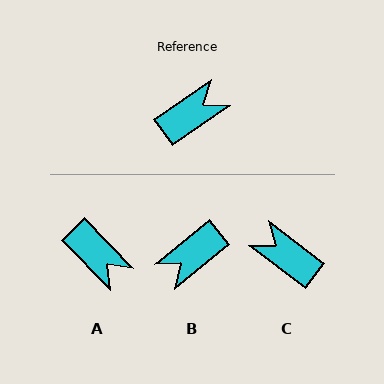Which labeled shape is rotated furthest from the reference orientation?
B, about 176 degrees away.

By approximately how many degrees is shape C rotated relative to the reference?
Approximately 107 degrees counter-clockwise.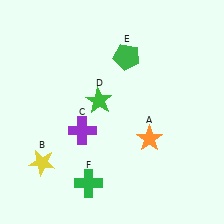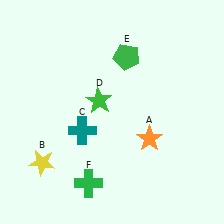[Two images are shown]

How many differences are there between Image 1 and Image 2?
There is 1 difference between the two images.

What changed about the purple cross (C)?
In Image 1, C is purple. In Image 2, it changed to teal.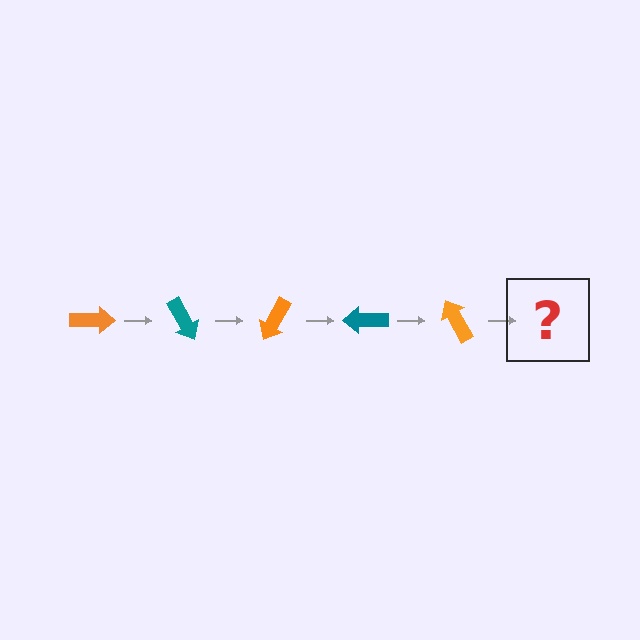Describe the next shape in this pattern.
It should be a teal arrow, rotated 300 degrees from the start.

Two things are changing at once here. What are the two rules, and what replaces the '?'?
The two rules are that it rotates 60 degrees each step and the color cycles through orange and teal. The '?' should be a teal arrow, rotated 300 degrees from the start.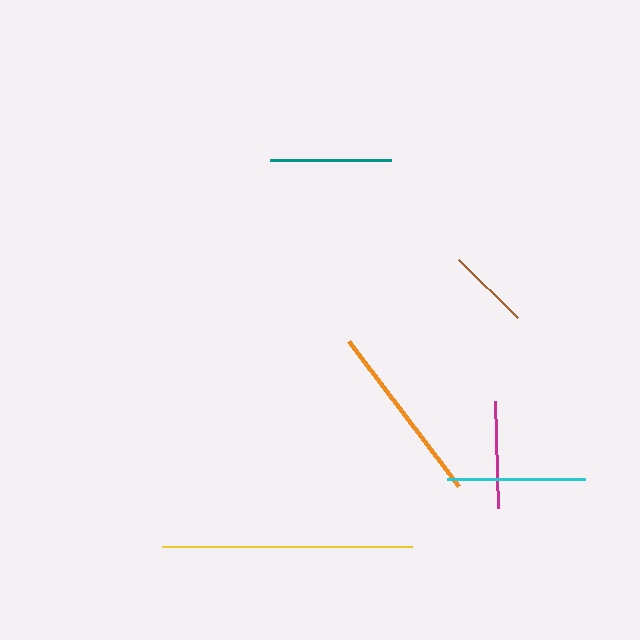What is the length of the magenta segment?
The magenta segment is approximately 107 pixels long.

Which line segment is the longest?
The yellow line is the longest at approximately 250 pixels.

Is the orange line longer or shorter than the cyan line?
The orange line is longer than the cyan line.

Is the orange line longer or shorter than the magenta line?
The orange line is longer than the magenta line.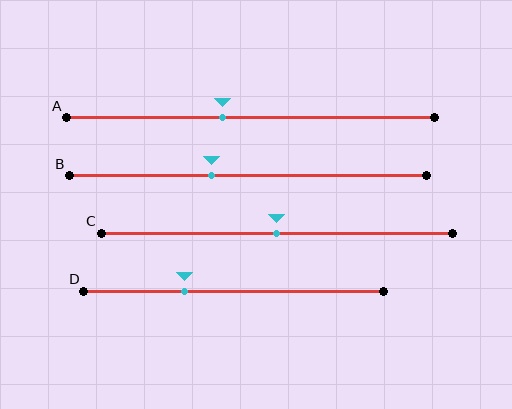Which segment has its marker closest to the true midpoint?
Segment C has its marker closest to the true midpoint.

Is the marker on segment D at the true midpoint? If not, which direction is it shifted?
No, the marker on segment D is shifted to the left by about 16% of the segment length.